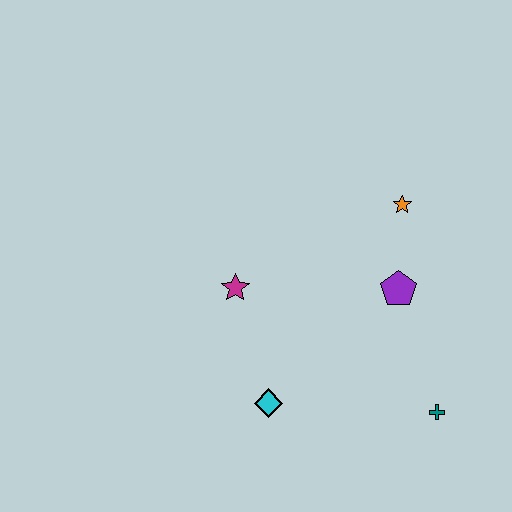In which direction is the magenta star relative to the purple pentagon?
The magenta star is to the left of the purple pentagon.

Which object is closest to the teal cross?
The purple pentagon is closest to the teal cross.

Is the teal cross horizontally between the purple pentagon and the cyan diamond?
No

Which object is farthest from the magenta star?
The teal cross is farthest from the magenta star.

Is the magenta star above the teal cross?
Yes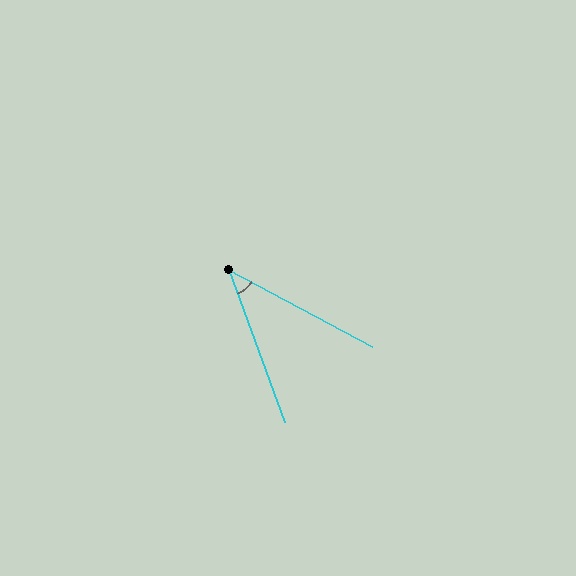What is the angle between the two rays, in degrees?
Approximately 42 degrees.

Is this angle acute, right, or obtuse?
It is acute.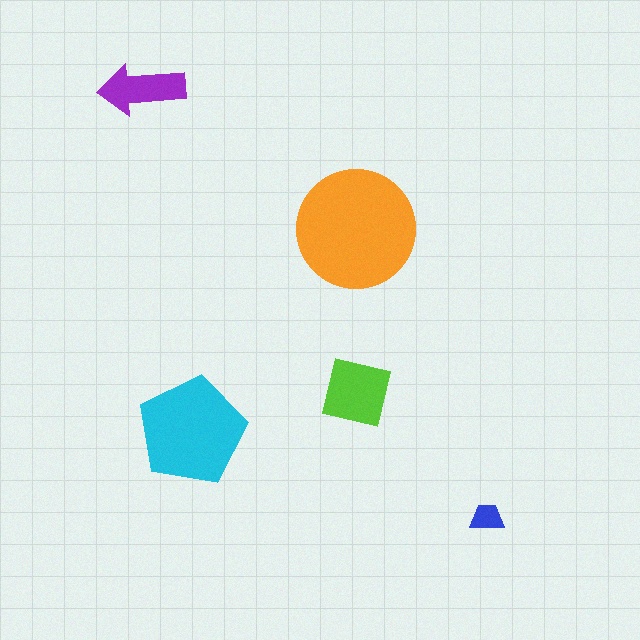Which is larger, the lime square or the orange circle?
The orange circle.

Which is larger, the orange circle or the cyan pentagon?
The orange circle.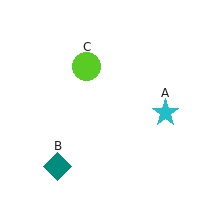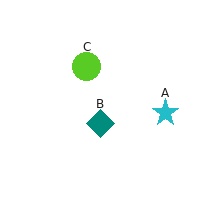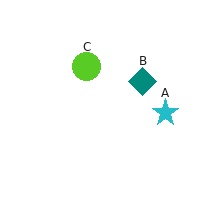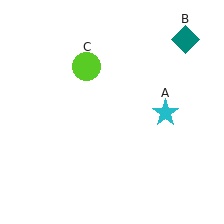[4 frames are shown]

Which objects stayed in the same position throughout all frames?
Cyan star (object A) and lime circle (object C) remained stationary.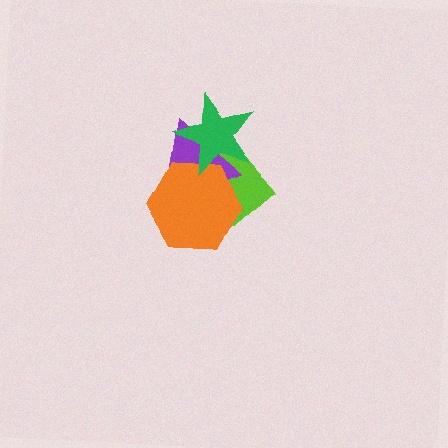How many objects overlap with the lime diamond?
3 objects overlap with the lime diamond.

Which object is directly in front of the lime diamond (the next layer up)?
The purple triangle is directly in front of the lime diamond.